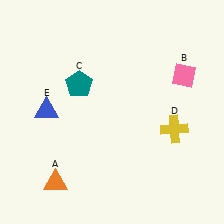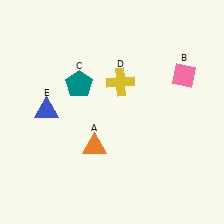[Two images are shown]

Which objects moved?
The objects that moved are: the orange triangle (A), the yellow cross (D).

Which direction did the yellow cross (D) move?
The yellow cross (D) moved left.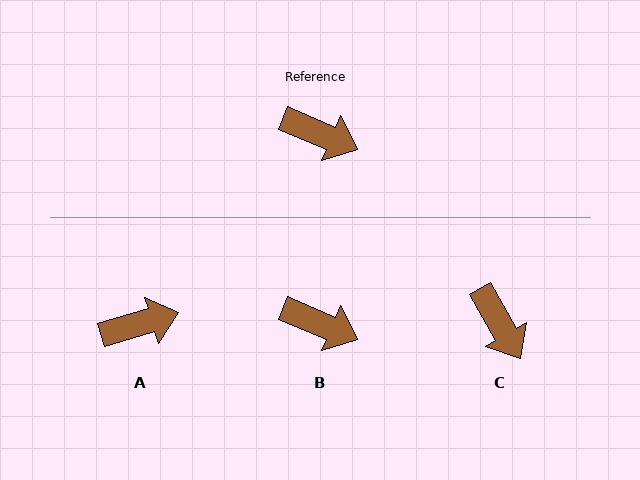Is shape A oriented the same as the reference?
No, it is off by about 39 degrees.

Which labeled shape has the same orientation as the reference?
B.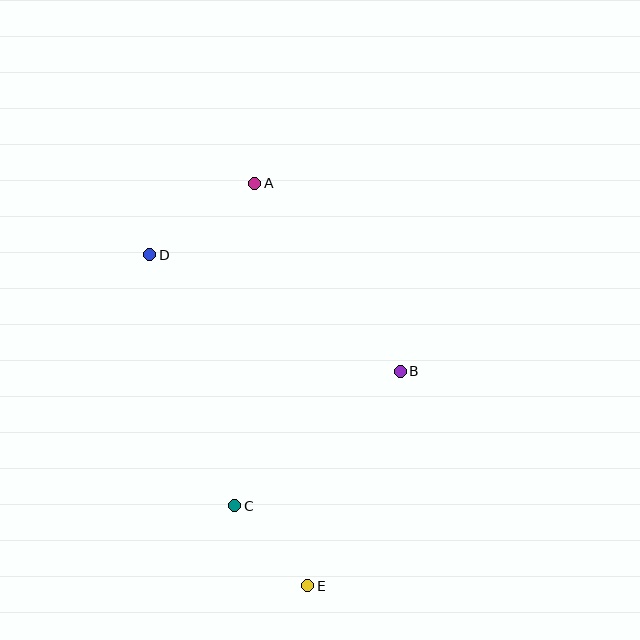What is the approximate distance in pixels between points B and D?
The distance between B and D is approximately 276 pixels.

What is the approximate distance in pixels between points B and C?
The distance between B and C is approximately 213 pixels.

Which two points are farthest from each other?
Points A and E are farthest from each other.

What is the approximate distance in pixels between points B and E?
The distance between B and E is approximately 234 pixels.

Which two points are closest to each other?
Points C and E are closest to each other.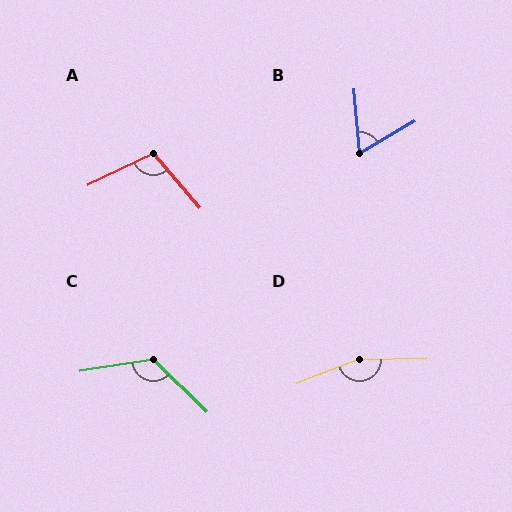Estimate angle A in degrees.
Approximately 105 degrees.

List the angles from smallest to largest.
B (64°), A (105°), C (126°), D (160°).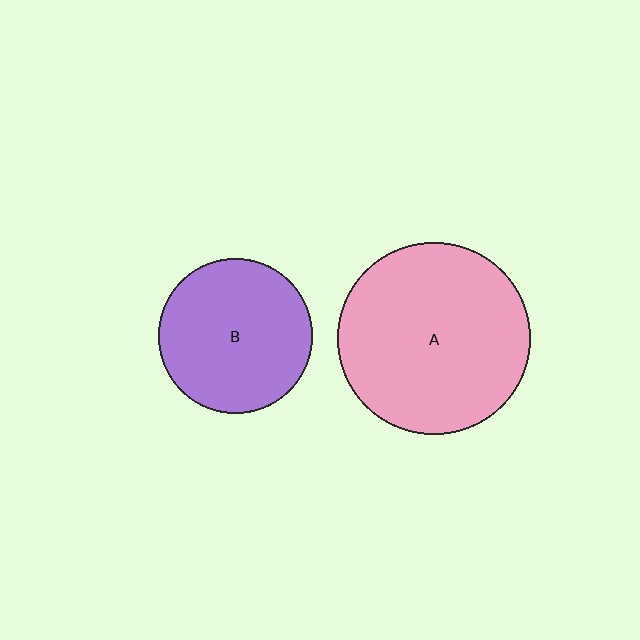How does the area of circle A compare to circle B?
Approximately 1.6 times.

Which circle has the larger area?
Circle A (pink).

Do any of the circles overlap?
No, none of the circles overlap.